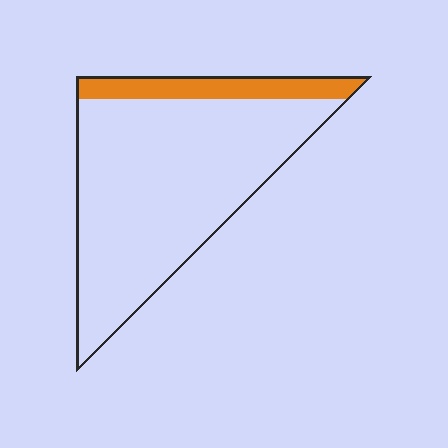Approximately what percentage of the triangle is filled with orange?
Approximately 15%.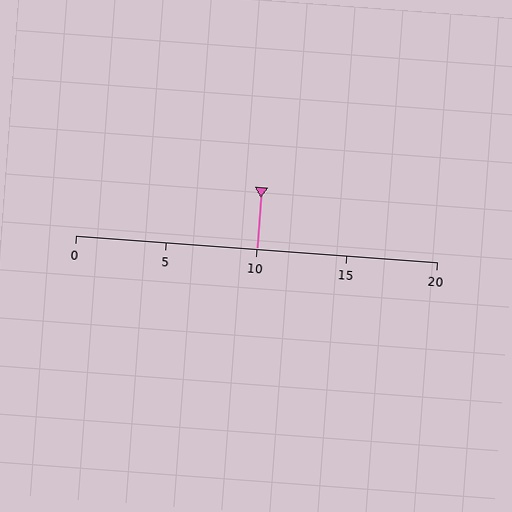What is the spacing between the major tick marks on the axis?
The major ticks are spaced 5 apart.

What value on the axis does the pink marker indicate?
The marker indicates approximately 10.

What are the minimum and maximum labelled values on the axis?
The axis runs from 0 to 20.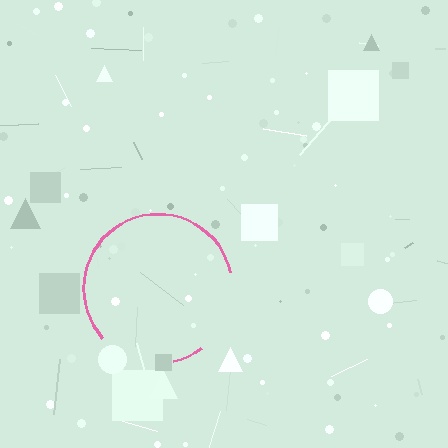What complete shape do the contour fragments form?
The contour fragments form a circle.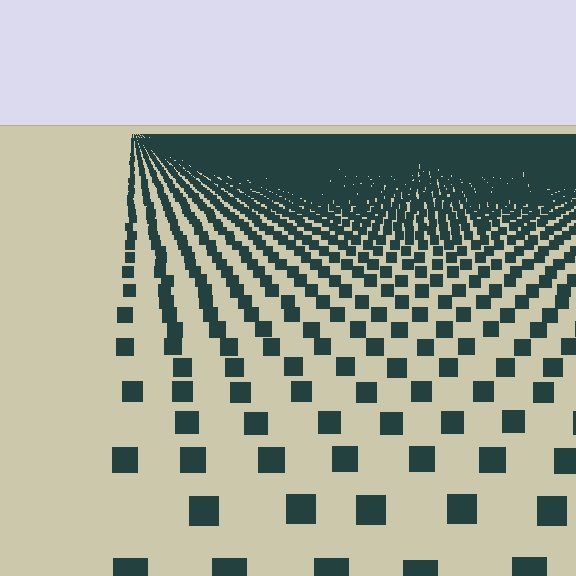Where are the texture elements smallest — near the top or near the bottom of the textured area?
Near the top.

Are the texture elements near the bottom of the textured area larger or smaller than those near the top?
Larger. Near the bottom, elements are closer to the viewer and appear at a bigger on-screen size.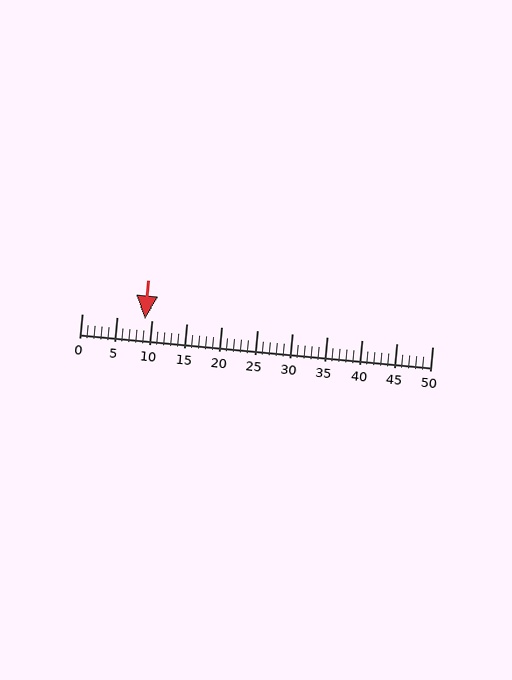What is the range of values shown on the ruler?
The ruler shows values from 0 to 50.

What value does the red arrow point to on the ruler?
The red arrow points to approximately 9.